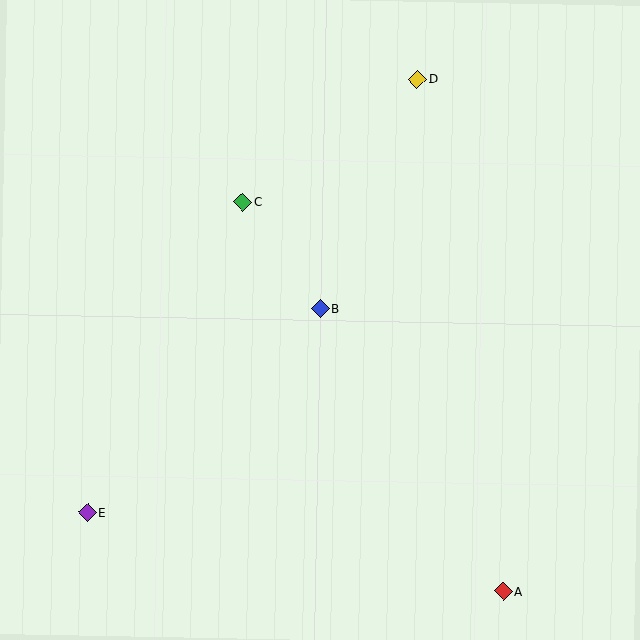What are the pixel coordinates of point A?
Point A is at (503, 591).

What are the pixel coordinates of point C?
Point C is at (243, 202).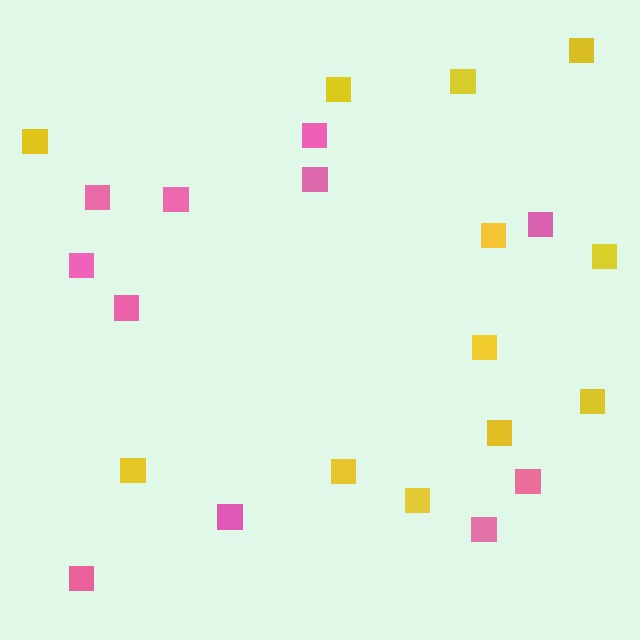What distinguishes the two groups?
There are 2 groups: one group of yellow squares (12) and one group of pink squares (11).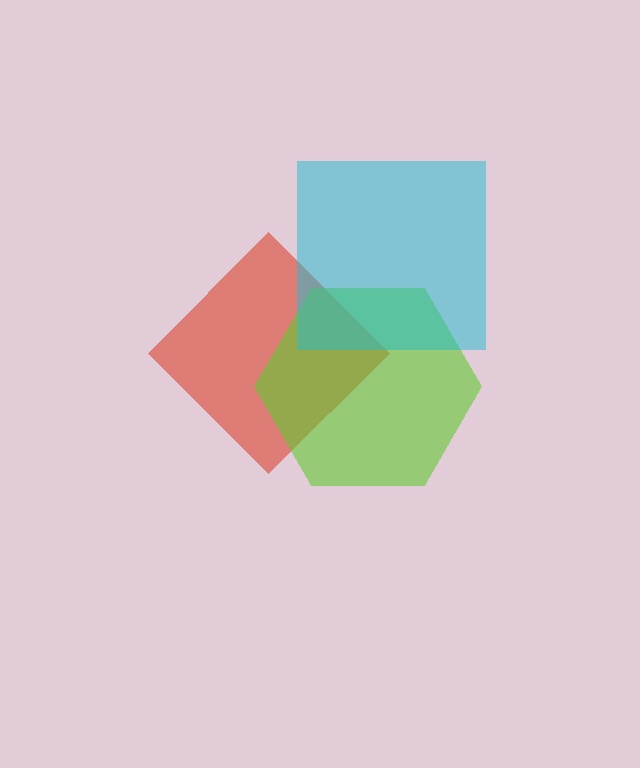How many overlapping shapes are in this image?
There are 3 overlapping shapes in the image.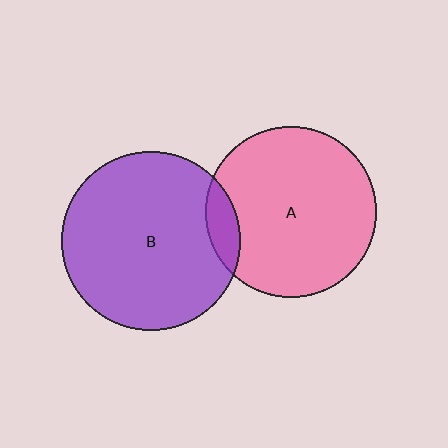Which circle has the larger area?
Circle B (purple).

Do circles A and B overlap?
Yes.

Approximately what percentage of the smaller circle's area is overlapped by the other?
Approximately 10%.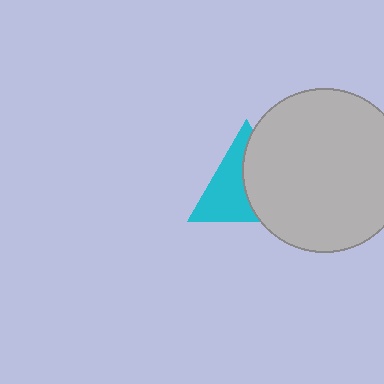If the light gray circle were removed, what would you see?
You would see the complete cyan triangle.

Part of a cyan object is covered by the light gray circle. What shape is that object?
It is a triangle.